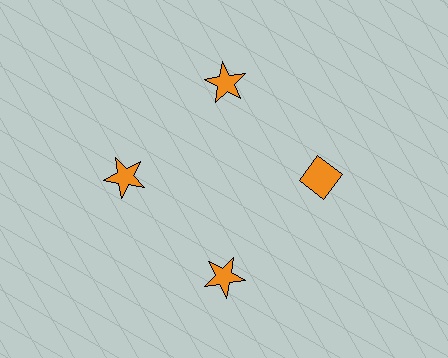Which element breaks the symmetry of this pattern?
The orange diamond at roughly the 3 o'clock position breaks the symmetry. All other shapes are orange stars.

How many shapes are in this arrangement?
There are 4 shapes arranged in a ring pattern.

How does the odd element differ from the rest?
It has a different shape: diamond instead of star.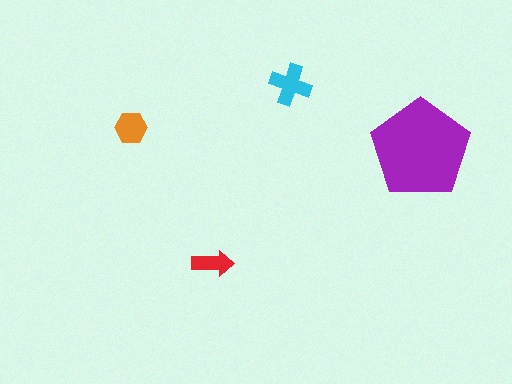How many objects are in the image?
There are 4 objects in the image.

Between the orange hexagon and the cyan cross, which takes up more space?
The cyan cross.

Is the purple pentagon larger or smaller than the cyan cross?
Larger.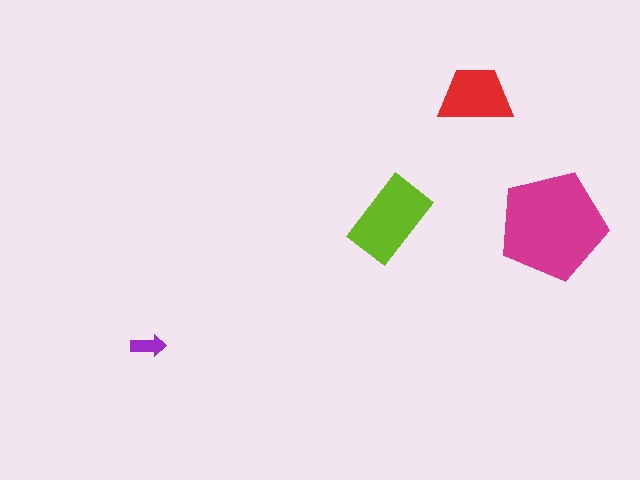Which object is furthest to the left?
The purple arrow is leftmost.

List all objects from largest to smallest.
The magenta pentagon, the lime rectangle, the red trapezoid, the purple arrow.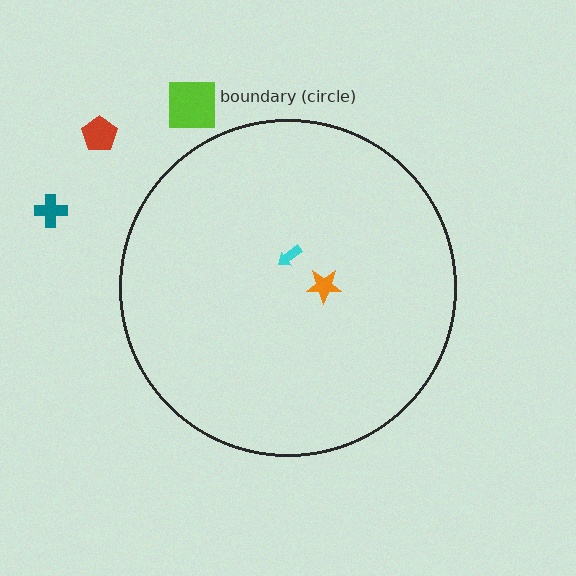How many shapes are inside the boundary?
2 inside, 3 outside.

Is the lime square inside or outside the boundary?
Outside.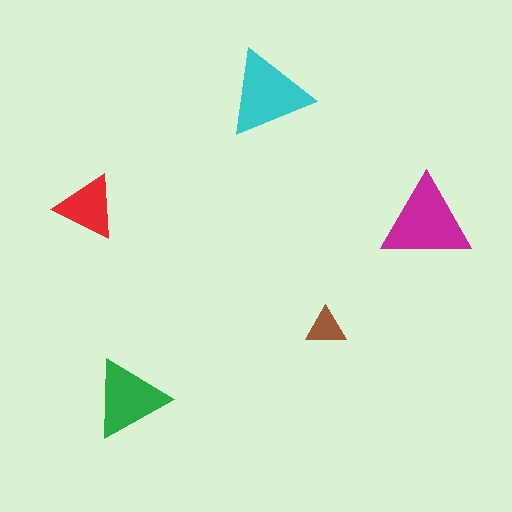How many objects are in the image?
There are 5 objects in the image.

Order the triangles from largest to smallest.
the magenta one, the cyan one, the green one, the red one, the brown one.